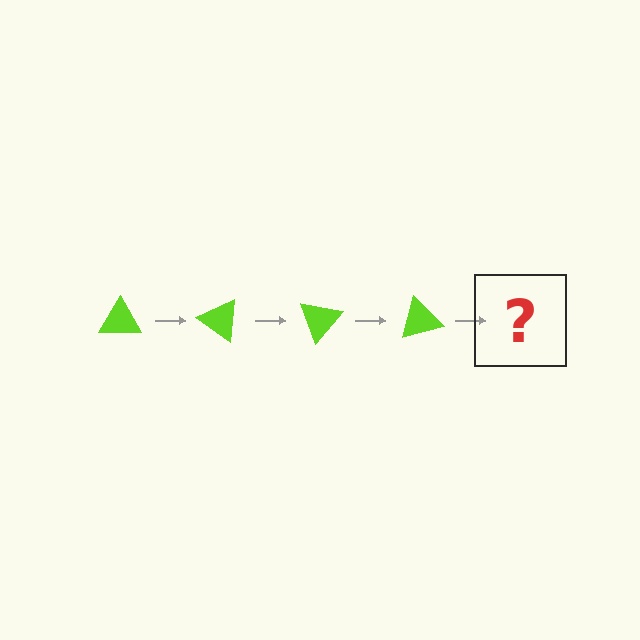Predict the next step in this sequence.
The next step is a lime triangle rotated 140 degrees.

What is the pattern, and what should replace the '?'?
The pattern is that the triangle rotates 35 degrees each step. The '?' should be a lime triangle rotated 140 degrees.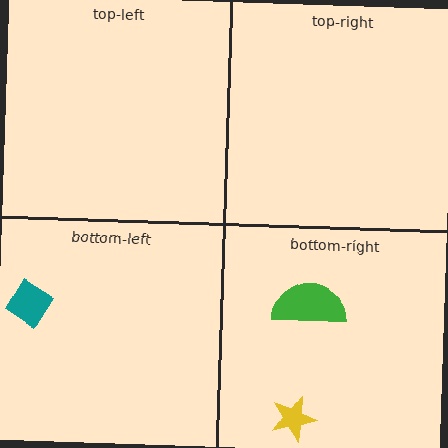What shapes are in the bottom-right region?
The green semicircle, the yellow star.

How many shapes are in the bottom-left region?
1.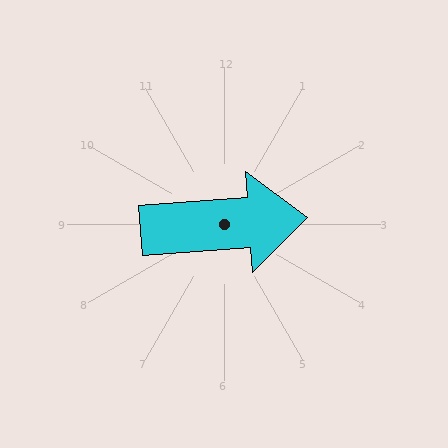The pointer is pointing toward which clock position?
Roughly 3 o'clock.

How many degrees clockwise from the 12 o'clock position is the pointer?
Approximately 86 degrees.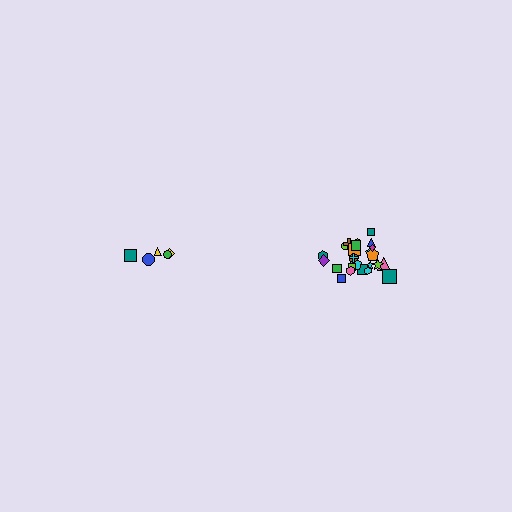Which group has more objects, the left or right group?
The right group.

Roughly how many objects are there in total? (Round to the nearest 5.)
Roughly 30 objects in total.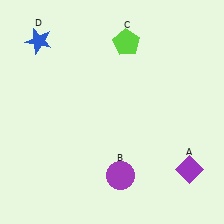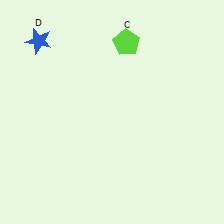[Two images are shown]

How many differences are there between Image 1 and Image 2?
There are 2 differences between the two images.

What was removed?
The purple diamond (A), the purple circle (B) were removed in Image 2.